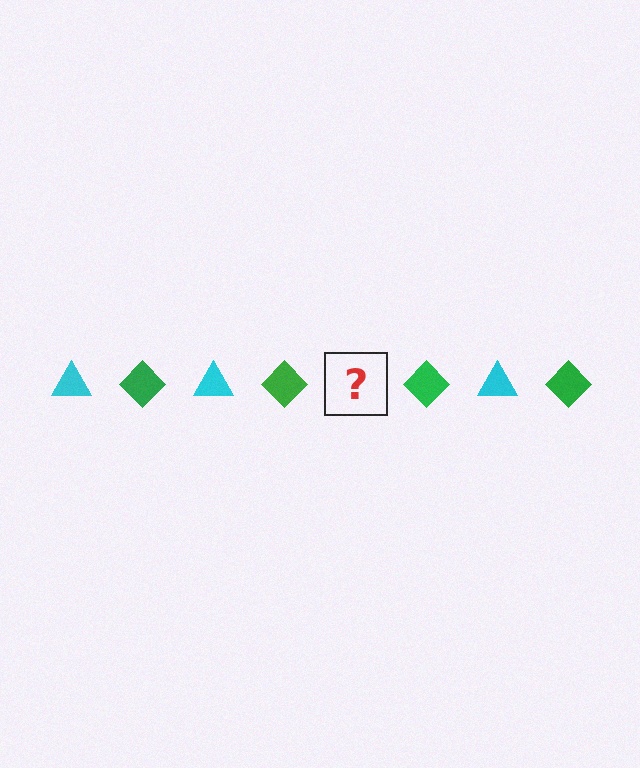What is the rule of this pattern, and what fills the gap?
The rule is that the pattern alternates between cyan triangle and green diamond. The gap should be filled with a cyan triangle.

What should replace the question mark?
The question mark should be replaced with a cyan triangle.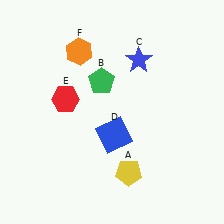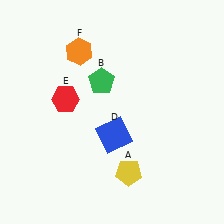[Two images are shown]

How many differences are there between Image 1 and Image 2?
There is 1 difference between the two images.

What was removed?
The blue star (C) was removed in Image 2.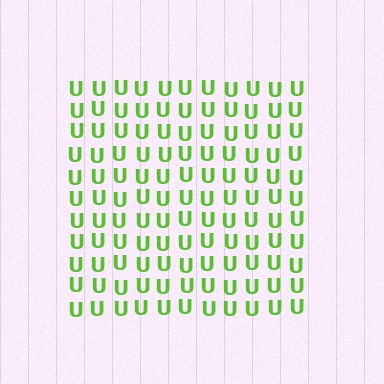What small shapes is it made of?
It is made of small letter U's.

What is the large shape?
The large shape is a square.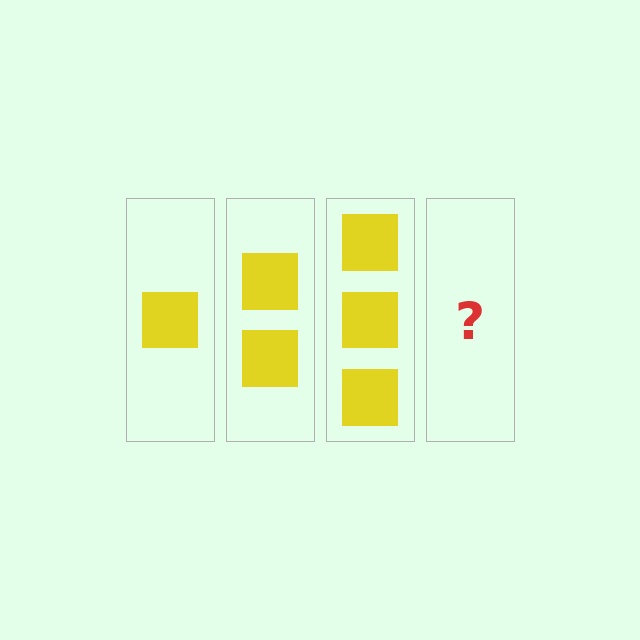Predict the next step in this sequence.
The next step is 4 squares.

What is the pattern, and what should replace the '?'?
The pattern is that each step adds one more square. The '?' should be 4 squares.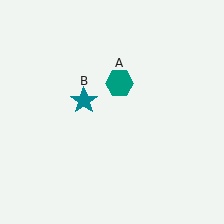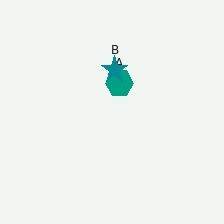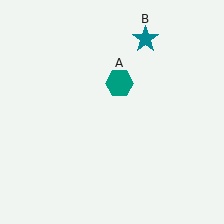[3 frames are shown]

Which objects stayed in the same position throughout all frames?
Teal hexagon (object A) remained stationary.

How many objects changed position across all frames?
1 object changed position: teal star (object B).